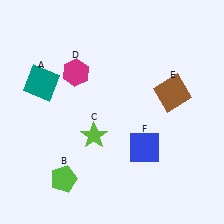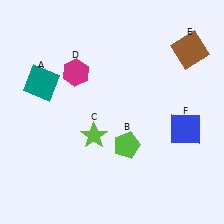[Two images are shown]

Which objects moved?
The objects that moved are: the lime pentagon (B), the brown square (E), the blue square (F).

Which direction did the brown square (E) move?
The brown square (E) moved up.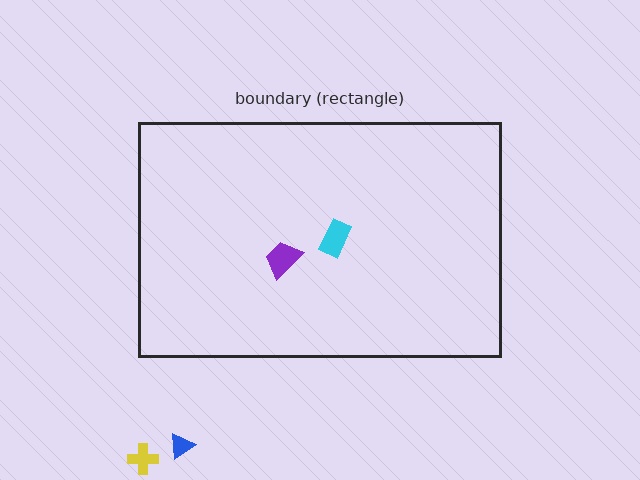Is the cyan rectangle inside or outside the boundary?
Inside.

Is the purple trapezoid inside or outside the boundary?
Inside.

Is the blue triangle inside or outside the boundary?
Outside.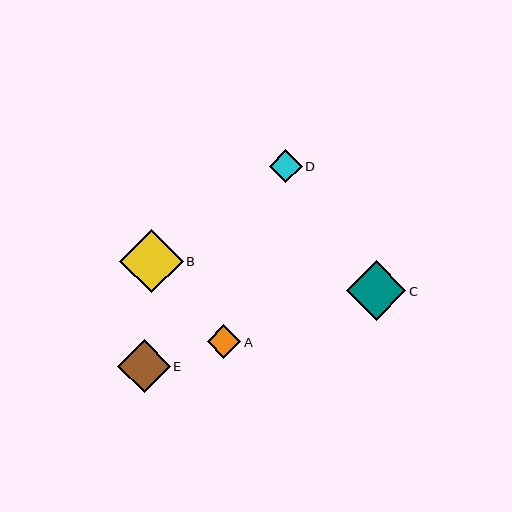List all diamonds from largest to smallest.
From largest to smallest: B, C, E, A, D.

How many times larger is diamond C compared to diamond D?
Diamond C is approximately 1.8 times the size of diamond D.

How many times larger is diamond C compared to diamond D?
Diamond C is approximately 1.8 times the size of diamond D.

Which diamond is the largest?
Diamond B is the largest with a size of approximately 63 pixels.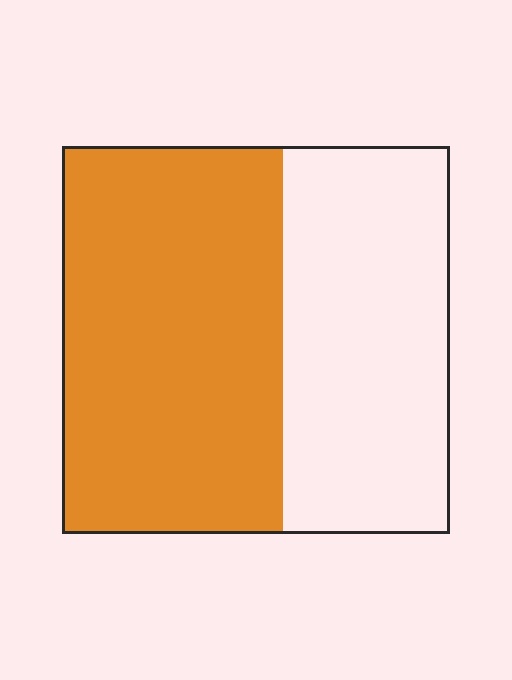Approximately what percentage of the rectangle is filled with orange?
Approximately 55%.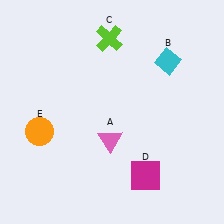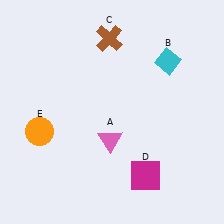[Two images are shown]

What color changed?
The cross (C) changed from lime in Image 1 to brown in Image 2.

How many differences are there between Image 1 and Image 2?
There is 1 difference between the two images.